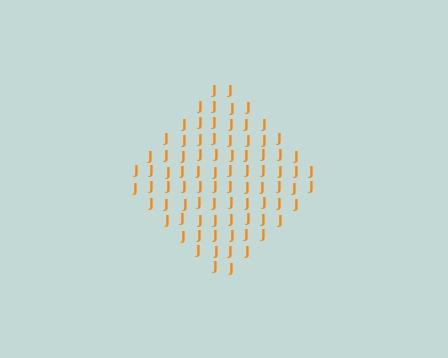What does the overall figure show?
The overall figure shows a diamond.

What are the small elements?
The small elements are letter J's.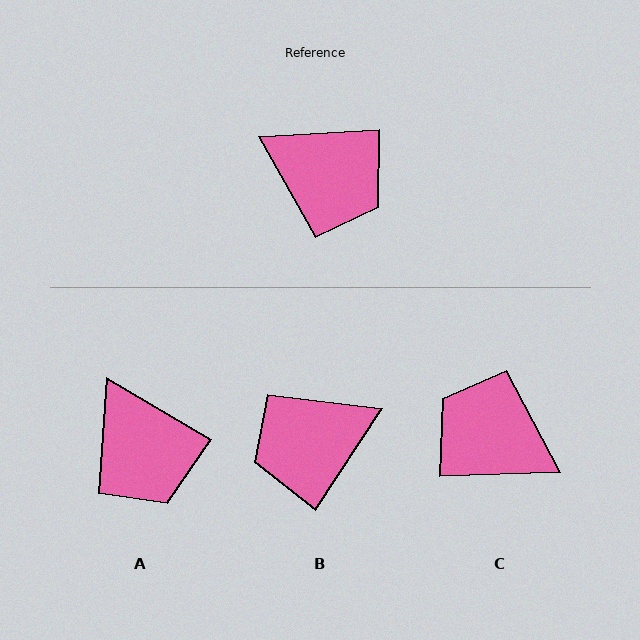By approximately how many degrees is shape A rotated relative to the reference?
Approximately 34 degrees clockwise.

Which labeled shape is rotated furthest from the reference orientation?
C, about 179 degrees away.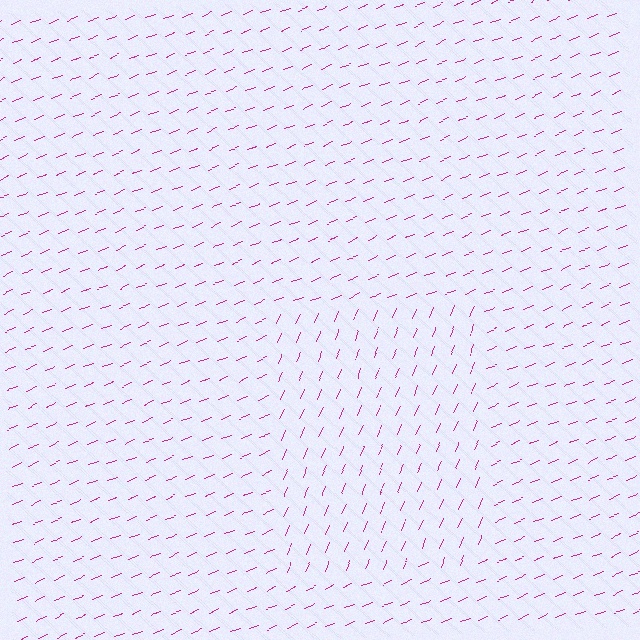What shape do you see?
I see a rectangle.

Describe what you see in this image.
The image is filled with small magenta line segments. A rectangle region in the image has lines oriented differently from the surrounding lines, creating a visible texture boundary.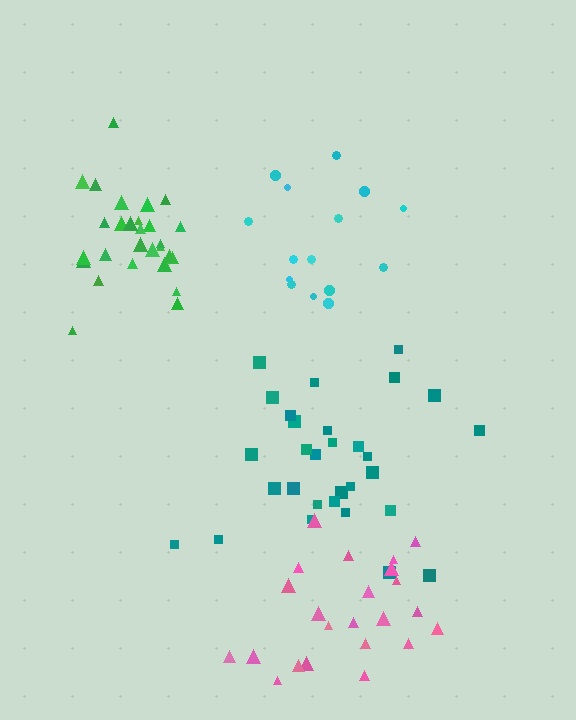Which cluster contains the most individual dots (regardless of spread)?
Teal (30).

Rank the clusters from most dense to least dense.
green, cyan, teal, pink.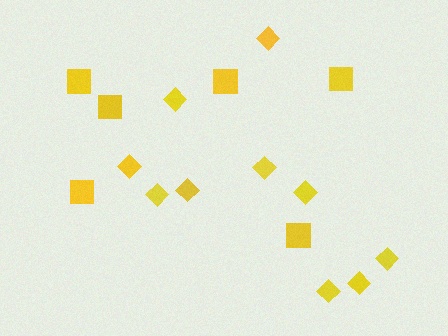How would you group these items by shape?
There are 2 groups: one group of squares (6) and one group of diamonds (10).